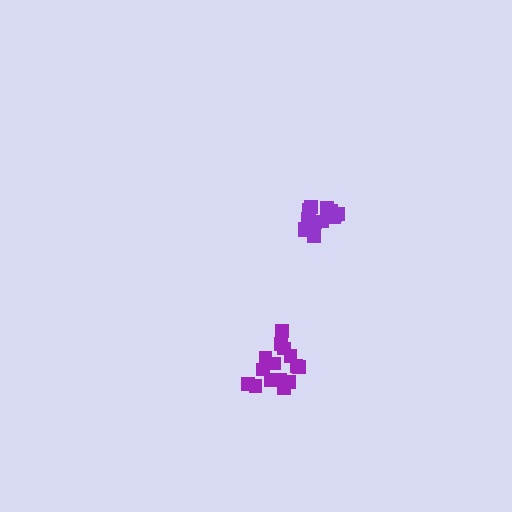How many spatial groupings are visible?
There are 2 spatial groupings.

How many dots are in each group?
Group 1: 17 dots, Group 2: 15 dots (32 total).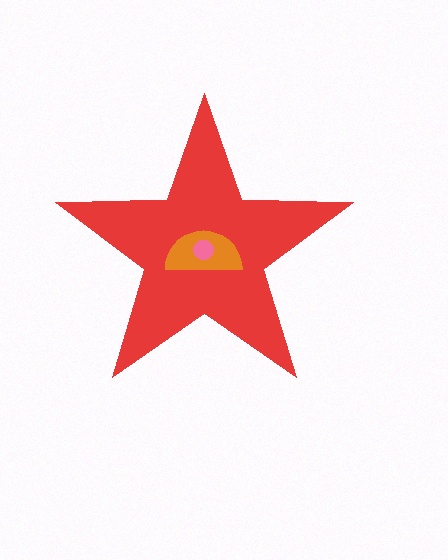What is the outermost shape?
The red star.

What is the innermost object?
The pink circle.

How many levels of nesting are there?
3.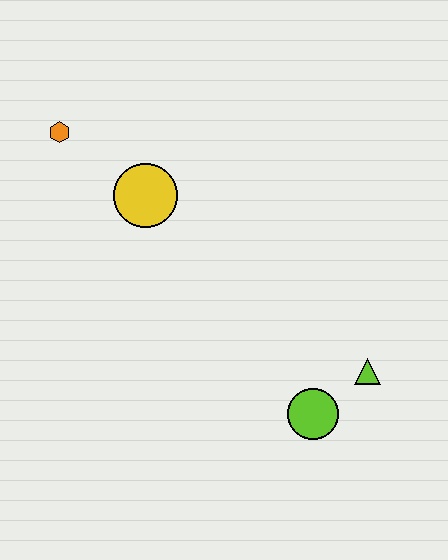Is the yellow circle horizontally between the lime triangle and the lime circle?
No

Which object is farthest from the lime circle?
The orange hexagon is farthest from the lime circle.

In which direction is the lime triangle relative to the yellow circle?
The lime triangle is to the right of the yellow circle.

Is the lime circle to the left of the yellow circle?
No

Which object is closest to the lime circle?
The lime triangle is closest to the lime circle.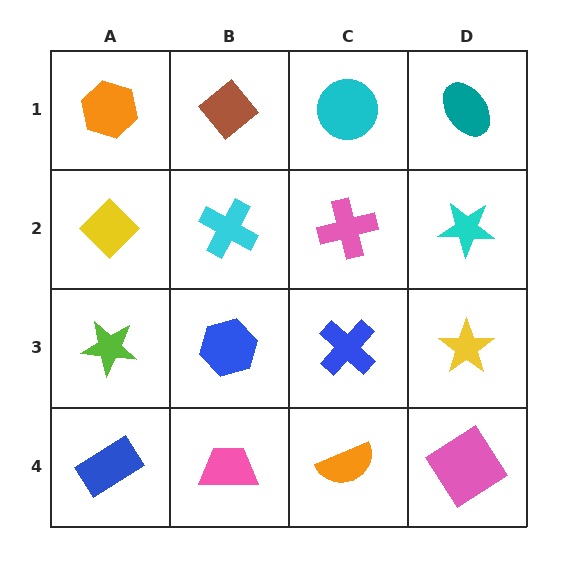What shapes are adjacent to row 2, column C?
A cyan circle (row 1, column C), a blue cross (row 3, column C), a cyan cross (row 2, column B), a cyan star (row 2, column D).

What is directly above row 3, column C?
A pink cross.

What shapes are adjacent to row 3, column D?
A cyan star (row 2, column D), a pink diamond (row 4, column D), a blue cross (row 3, column C).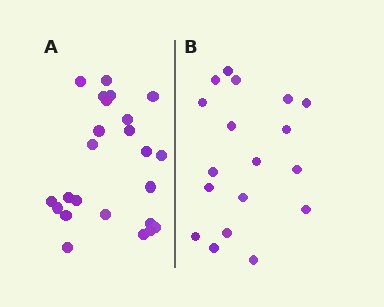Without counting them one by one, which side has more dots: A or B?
Region A (the left region) has more dots.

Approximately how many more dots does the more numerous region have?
Region A has about 6 more dots than region B.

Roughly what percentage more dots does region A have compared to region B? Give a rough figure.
About 35% more.